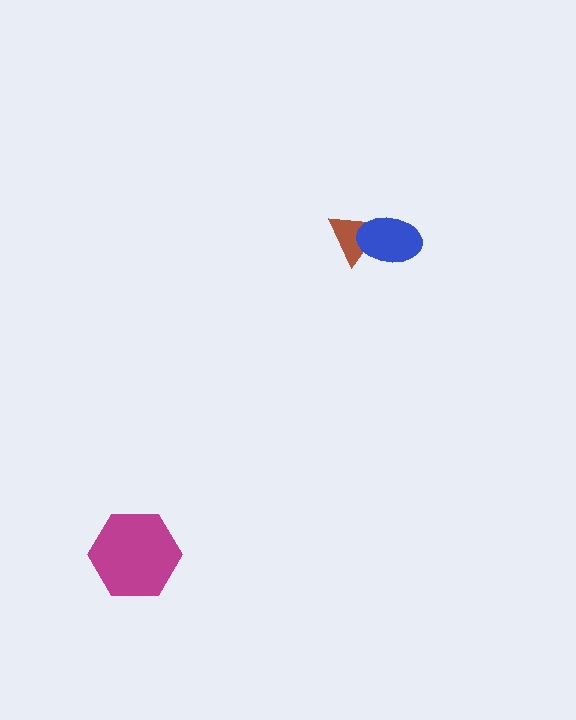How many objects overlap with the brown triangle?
1 object overlaps with the brown triangle.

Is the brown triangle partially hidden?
Yes, it is partially covered by another shape.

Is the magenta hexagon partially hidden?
No, no other shape covers it.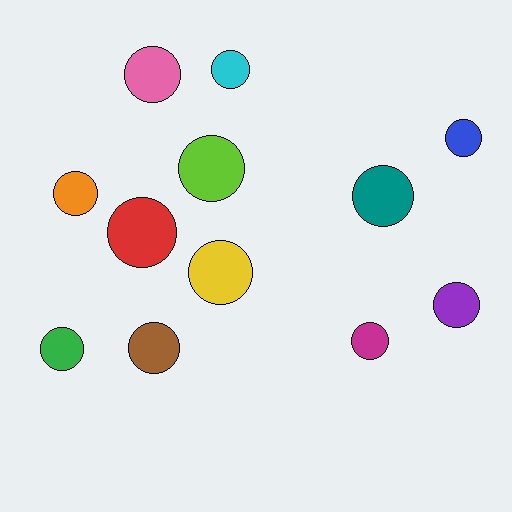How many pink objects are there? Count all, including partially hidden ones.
There is 1 pink object.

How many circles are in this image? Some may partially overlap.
There are 12 circles.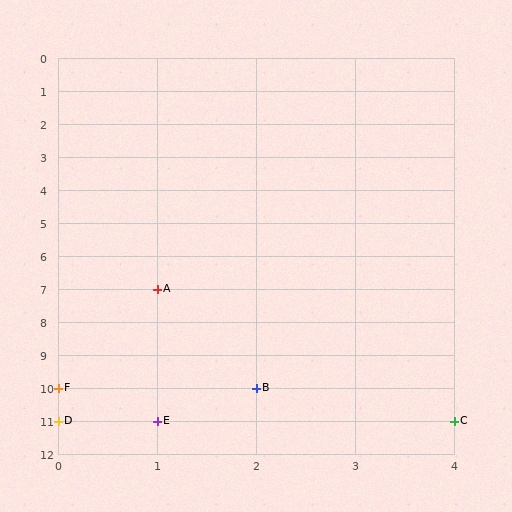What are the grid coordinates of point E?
Point E is at grid coordinates (1, 11).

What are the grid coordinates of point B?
Point B is at grid coordinates (2, 10).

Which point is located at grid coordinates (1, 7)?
Point A is at (1, 7).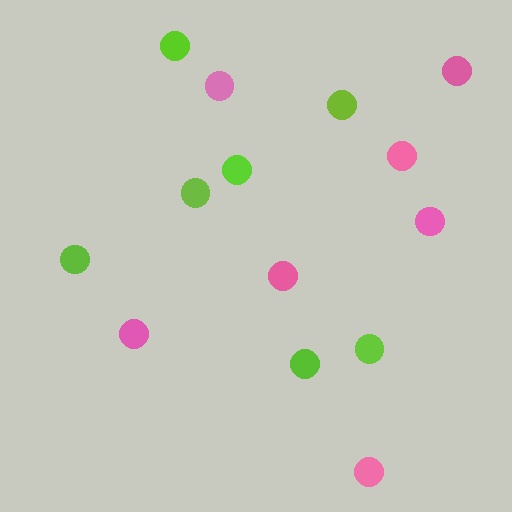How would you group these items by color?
There are 2 groups: one group of lime circles (7) and one group of pink circles (7).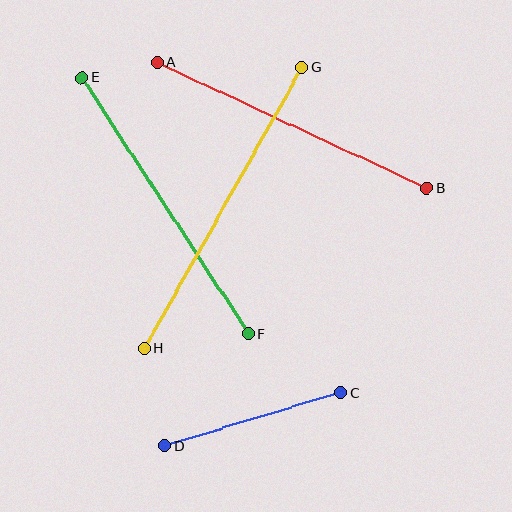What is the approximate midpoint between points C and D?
The midpoint is at approximately (253, 419) pixels.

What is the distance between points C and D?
The distance is approximately 184 pixels.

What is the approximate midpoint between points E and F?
The midpoint is at approximately (165, 206) pixels.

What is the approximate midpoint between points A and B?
The midpoint is at approximately (292, 125) pixels.